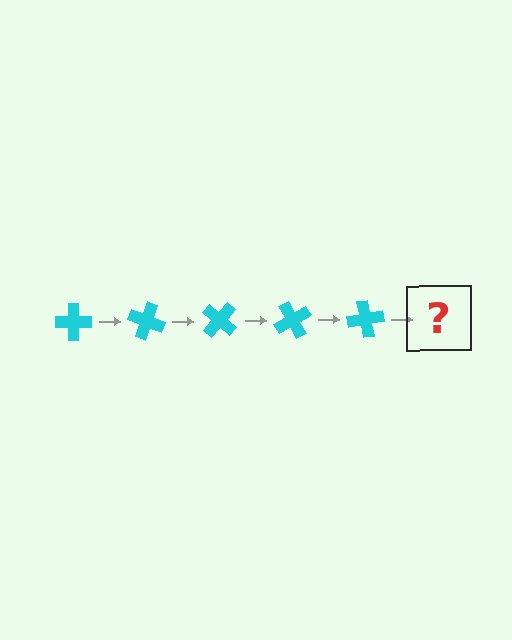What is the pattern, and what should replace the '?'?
The pattern is that the cross rotates 20 degrees each step. The '?' should be a cyan cross rotated 100 degrees.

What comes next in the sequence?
The next element should be a cyan cross rotated 100 degrees.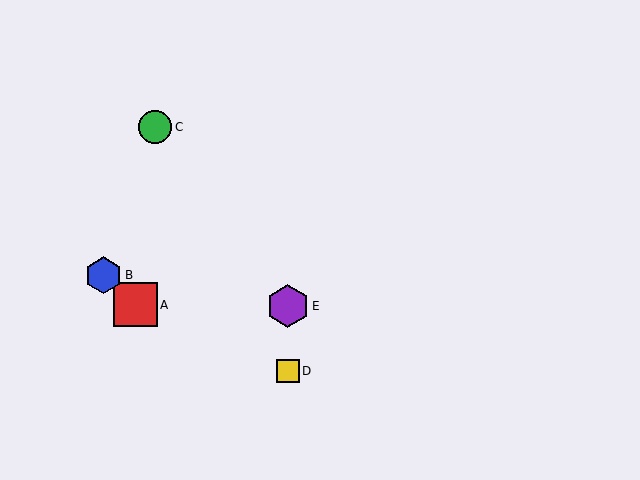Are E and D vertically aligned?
Yes, both are at x≈288.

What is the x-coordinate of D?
Object D is at x≈288.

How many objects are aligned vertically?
2 objects (D, E) are aligned vertically.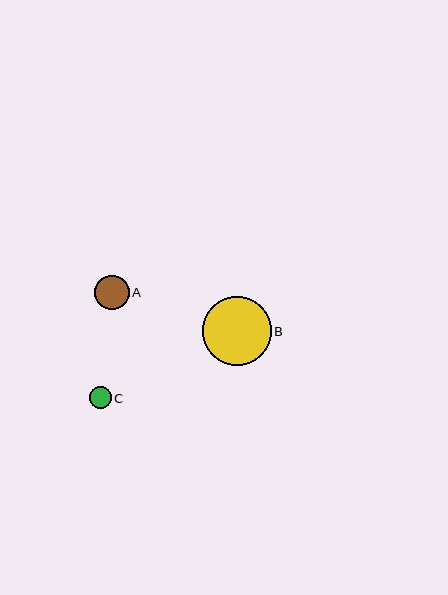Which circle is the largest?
Circle B is the largest with a size of approximately 69 pixels.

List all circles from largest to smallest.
From largest to smallest: B, A, C.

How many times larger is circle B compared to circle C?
Circle B is approximately 3.2 times the size of circle C.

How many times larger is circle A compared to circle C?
Circle A is approximately 1.6 times the size of circle C.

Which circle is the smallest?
Circle C is the smallest with a size of approximately 22 pixels.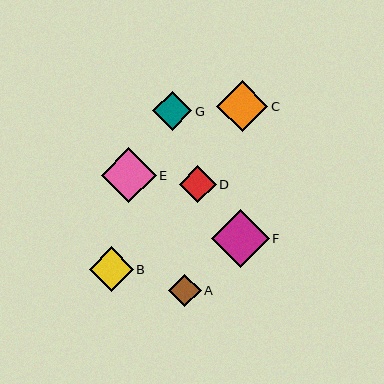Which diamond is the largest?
Diamond F is the largest with a size of approximately 58 pixels.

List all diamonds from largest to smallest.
From largest to smallest: F, E, C, B, G, D, A.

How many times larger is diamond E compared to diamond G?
Diamond E is approximately 1.4 times the size of diamond G.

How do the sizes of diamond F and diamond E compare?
Diamond F and diamond E are approximately the same size.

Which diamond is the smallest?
Diamond A is the smallest with a size of approximately 32 pixels.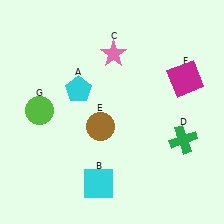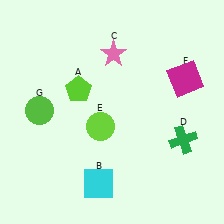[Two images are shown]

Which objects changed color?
A changed from cyan to lime. E changed from brown to lime.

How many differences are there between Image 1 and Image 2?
There are 2 differences between the two images.